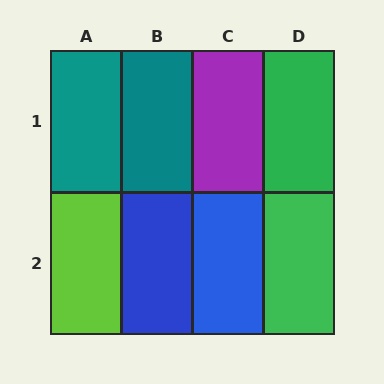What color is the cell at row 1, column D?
Green.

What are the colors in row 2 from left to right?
Lime, blue, blue, green.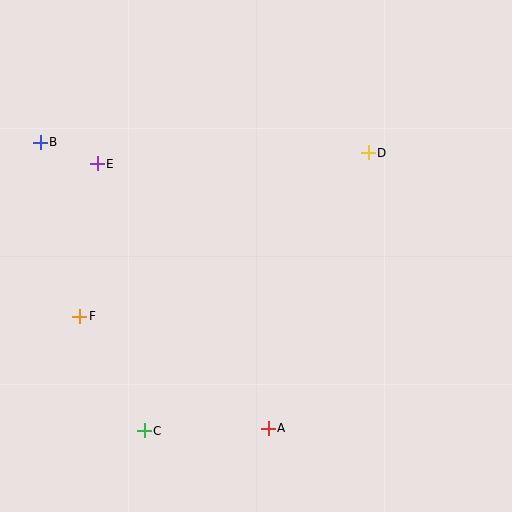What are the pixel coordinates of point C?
Point C is at (144, 431).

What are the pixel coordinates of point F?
Point F is at (80, 316).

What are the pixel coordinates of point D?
Point D is at (368, 153).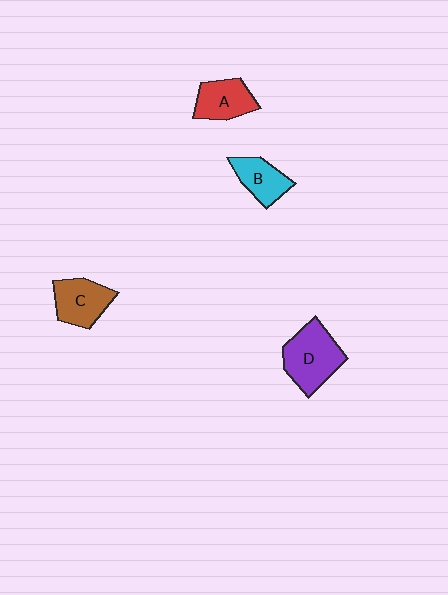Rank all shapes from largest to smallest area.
From largest to smallest: D (purple), C (brown), A (red), B (cyan).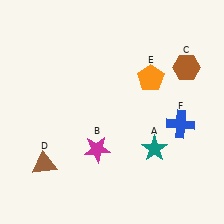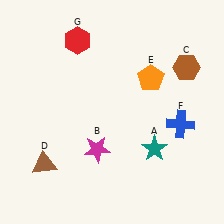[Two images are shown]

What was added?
A red hexagon (G) was added in Image 2.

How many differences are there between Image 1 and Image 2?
There is 1 difference between the two images.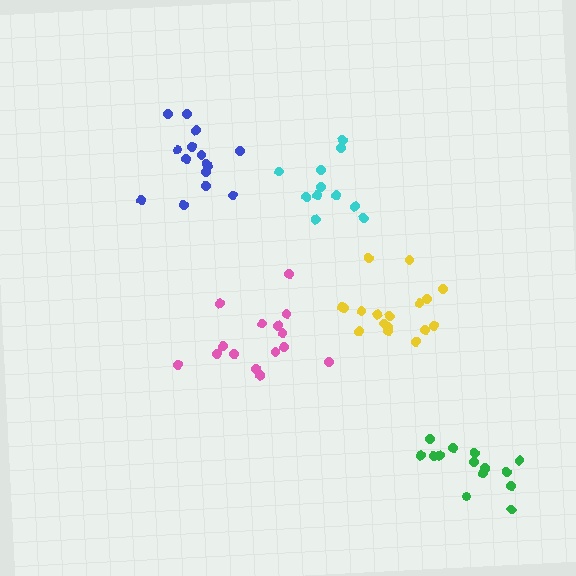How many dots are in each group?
Group 1: 15 dots, Group 2: 11 dots, Group 3: 14 dots, Group 4: 17 dots, Group 5: 15 dots (72 total).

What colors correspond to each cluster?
The clusters are colored: pink, cyan, green, yellow, blue.